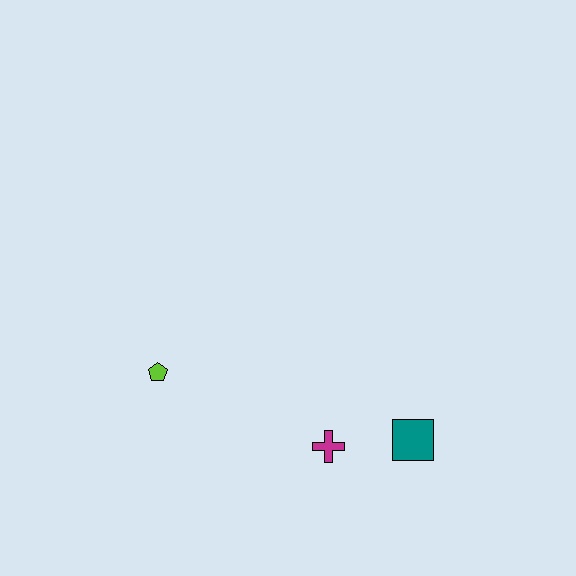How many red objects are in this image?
There are no red objects.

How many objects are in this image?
There are 3 objects.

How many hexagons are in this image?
There are no hexagons.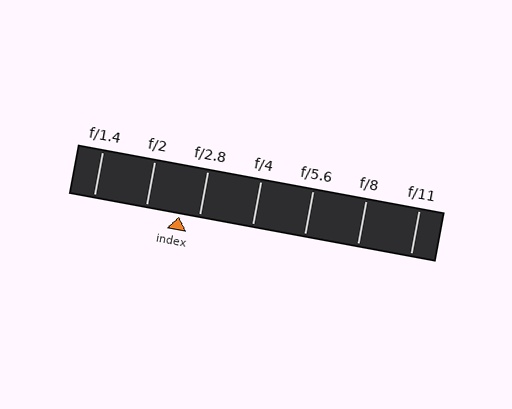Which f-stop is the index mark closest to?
The index mark is closest to f/2.8.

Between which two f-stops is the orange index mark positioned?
The index mark is between f/2 and f/2.8.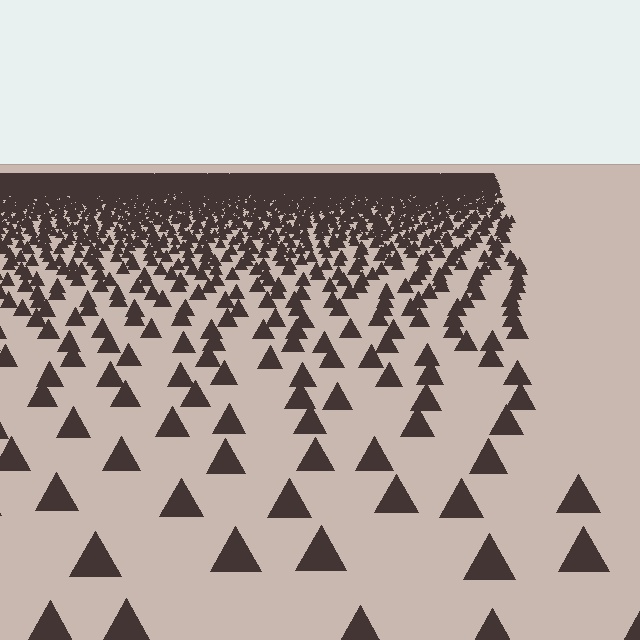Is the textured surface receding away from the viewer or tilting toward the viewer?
The surface is receding away from the viewer. Texture elements get smaller and denser toward the top.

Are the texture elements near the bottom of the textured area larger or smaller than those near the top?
Larger. Near the bottom, elements are closer to the viewer and appear at a bigger on-screen size.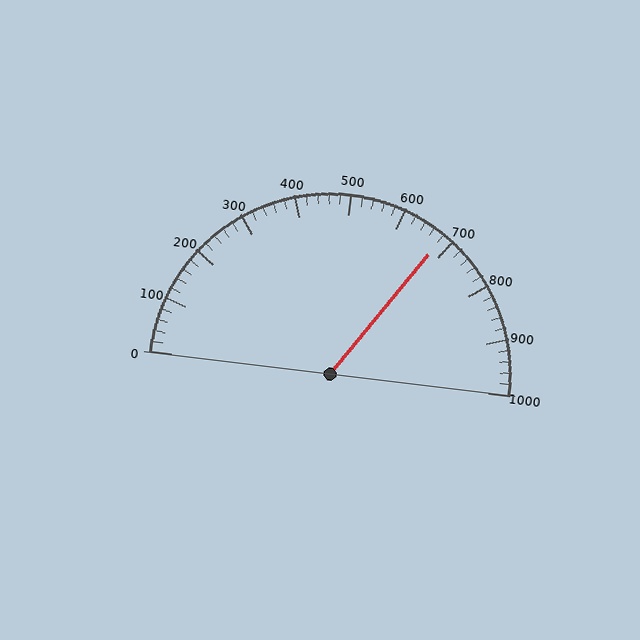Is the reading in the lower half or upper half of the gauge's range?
The reading is in the upper half of the range (0 to 1000).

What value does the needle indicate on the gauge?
The needle indicates approximately 680.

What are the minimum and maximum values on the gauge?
The gauge ranges from 0 to 1000.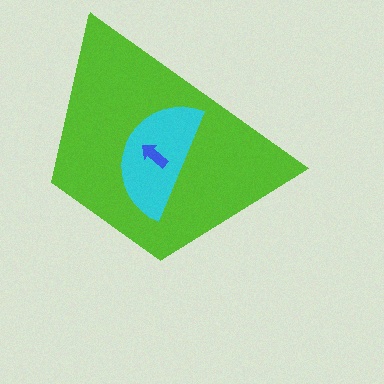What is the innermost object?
The blue arrow.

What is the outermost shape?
The lime trapezoid.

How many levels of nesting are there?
3.